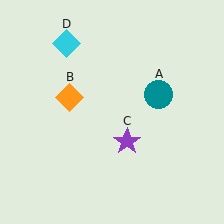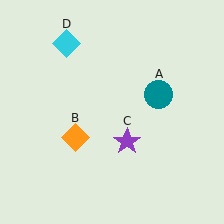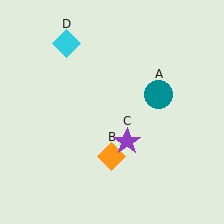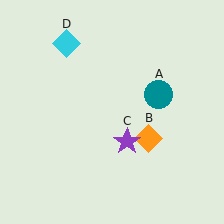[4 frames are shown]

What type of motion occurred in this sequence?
The orange diamond (object B) rotated counterclockwise around the center of the scene.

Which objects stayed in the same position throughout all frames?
Teal circle (object A) and purple star (object C) and cyan diamond (object D) remained stationary.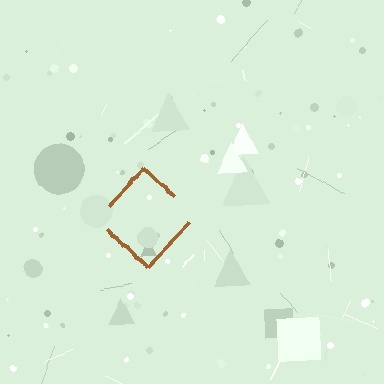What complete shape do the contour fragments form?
The contour fragments form a diamond.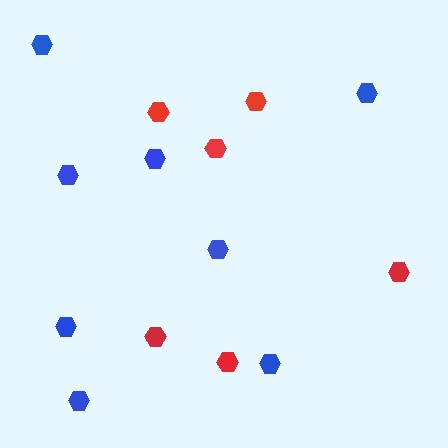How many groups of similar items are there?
There are 2 groups: one group of red hexagons (6) and one group of blue hexagons (8).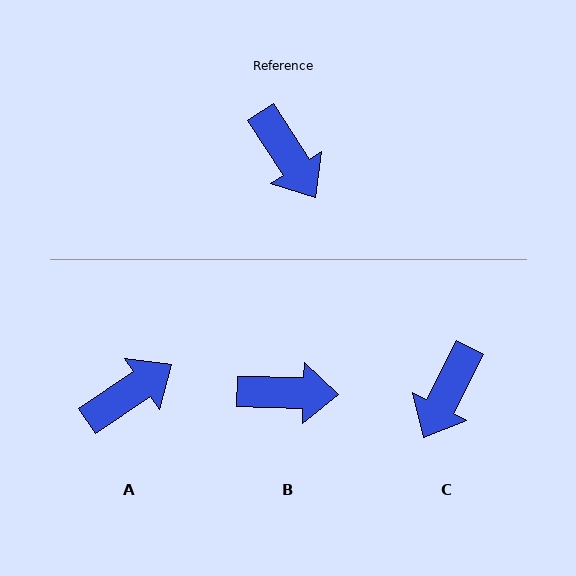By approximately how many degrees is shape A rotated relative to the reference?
Approximately 91 degrees counter-clockwise.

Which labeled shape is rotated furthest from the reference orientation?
A, about 91 degrees away.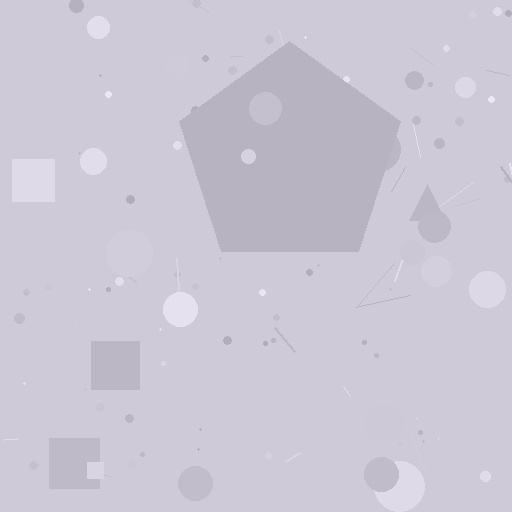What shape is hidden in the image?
A pentagon is hidden in the image.